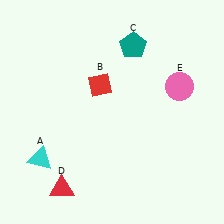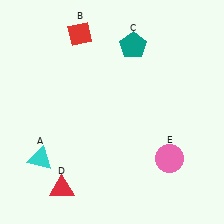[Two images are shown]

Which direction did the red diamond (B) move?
The red diamond (B) moved up.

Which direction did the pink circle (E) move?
The pink circle (E) moved down.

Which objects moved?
The objects that moved are: the red diamond (B), the pink circle (E).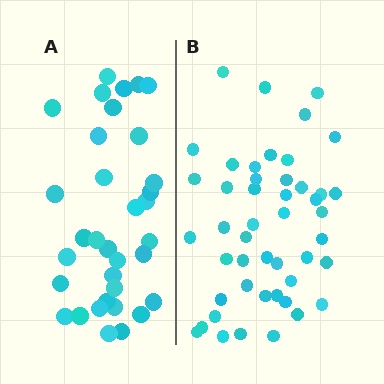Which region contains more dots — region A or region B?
Region B (the right region) has more dots.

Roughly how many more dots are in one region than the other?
Region B has approximately 15 more dots than region A.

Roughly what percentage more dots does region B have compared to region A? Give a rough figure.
About 40% more.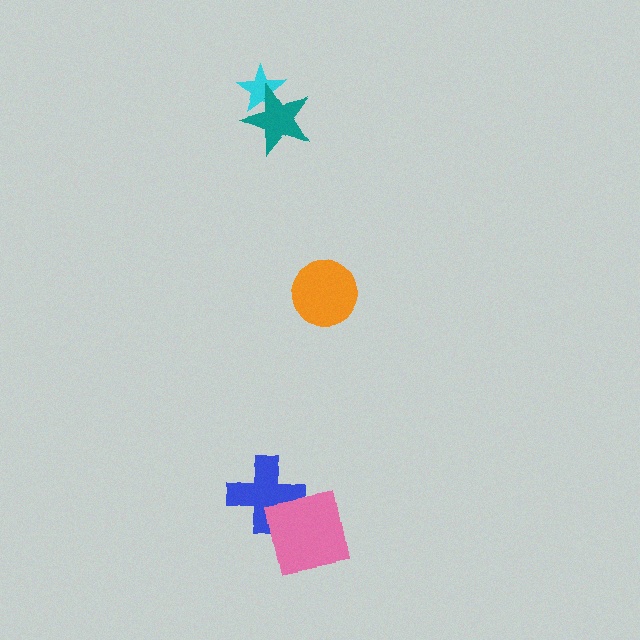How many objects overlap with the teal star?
1 object overlaps with the teal star.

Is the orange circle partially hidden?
No, no other shape covers it.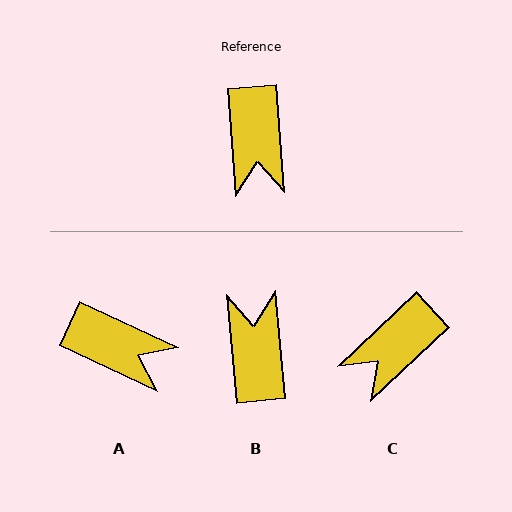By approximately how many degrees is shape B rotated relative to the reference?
Approximately 179 degrees clockwise.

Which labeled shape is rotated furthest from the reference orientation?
B, about 179 degrees away.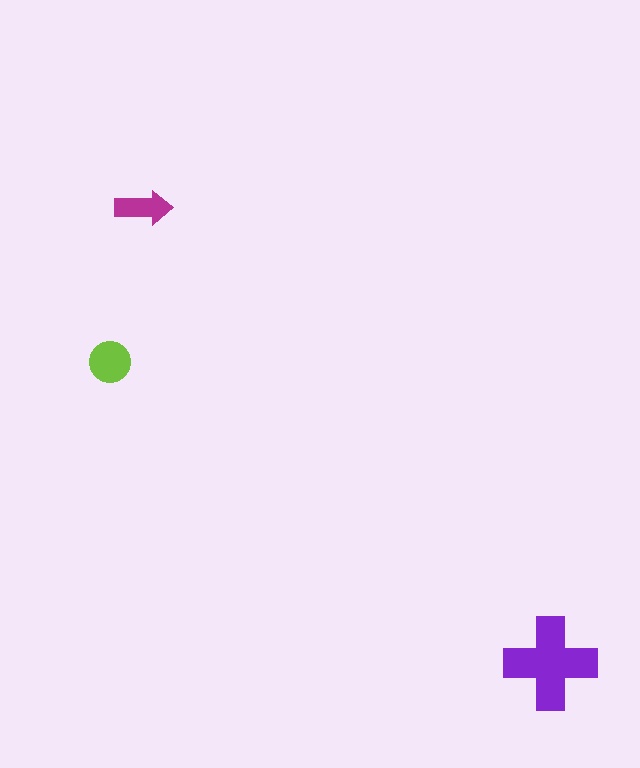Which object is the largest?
The purple cross.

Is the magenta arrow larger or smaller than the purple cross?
Smaller.